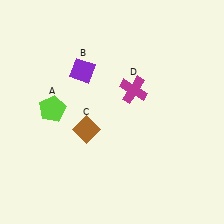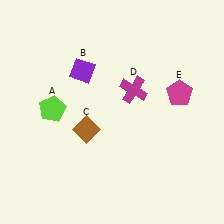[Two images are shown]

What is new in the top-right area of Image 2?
A magenta pentagon (E) was added in the top-right area of Image 2.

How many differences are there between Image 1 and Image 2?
There is 1 difference between the two images.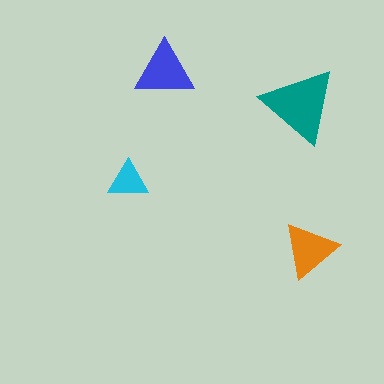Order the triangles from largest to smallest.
the teal one, the blue one, the orange one, the cyan one.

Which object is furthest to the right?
The orange triangle is rightmost.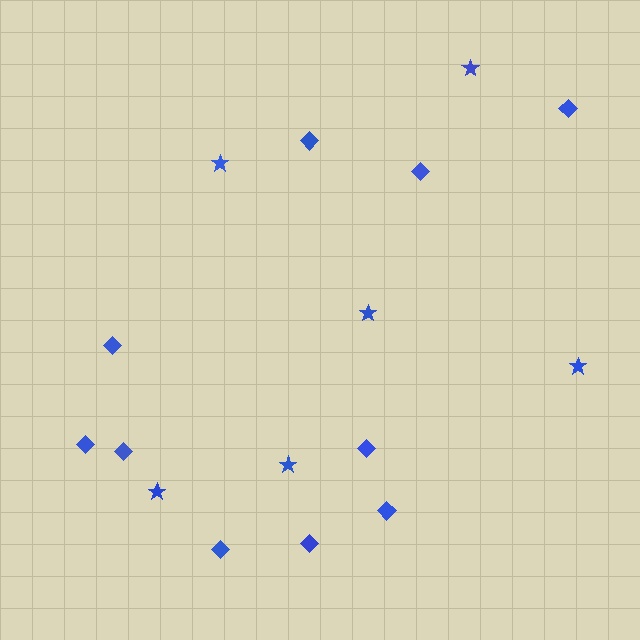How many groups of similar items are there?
There are 2 groups: one group of stars (6) and one group of diamonds (10).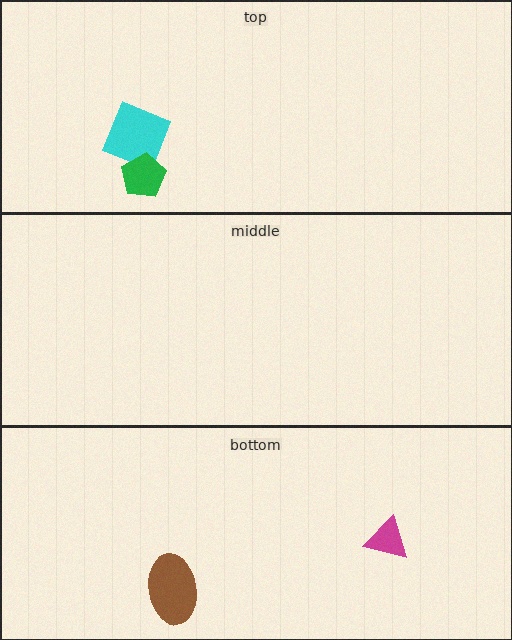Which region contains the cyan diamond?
The top region.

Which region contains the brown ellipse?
The bottom region.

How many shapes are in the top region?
2.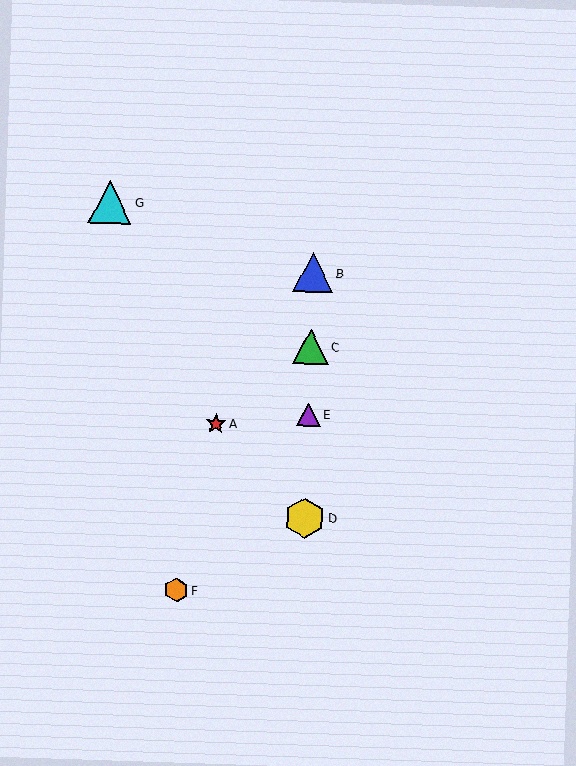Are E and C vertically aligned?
Yes, both are at x≈308.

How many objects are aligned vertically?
4 objects (B, C, D, E) are aligned vertically.